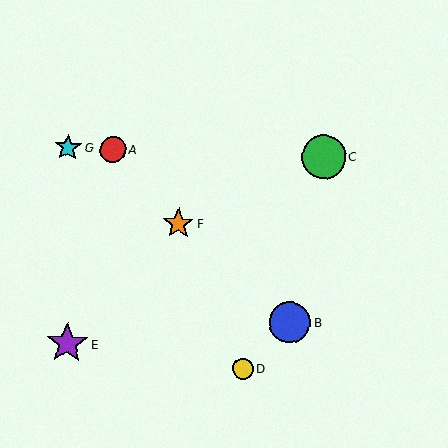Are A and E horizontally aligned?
No, A is at y≈149 and E is at y≈343.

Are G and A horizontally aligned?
Yes, both are at y≈148.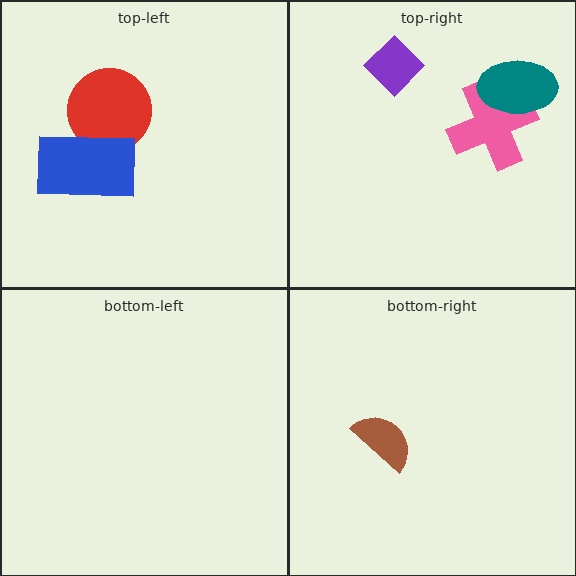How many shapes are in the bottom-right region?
1.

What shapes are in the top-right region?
The pink cross, the purple diamond, the teal ellipse.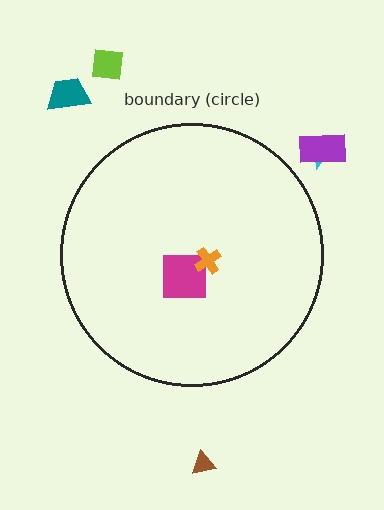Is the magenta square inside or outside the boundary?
Inside.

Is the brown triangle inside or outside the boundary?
Outside.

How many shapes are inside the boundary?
2 inside, 5 outside.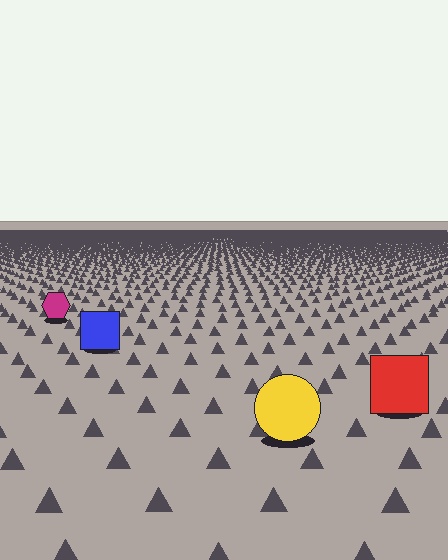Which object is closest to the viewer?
The yellow circle is closest. The texture marks near it are larger and more spread out.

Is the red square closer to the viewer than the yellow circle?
No. The yellow circle is closer — you can tell from the texture gradient: the ground texture is coarser near it.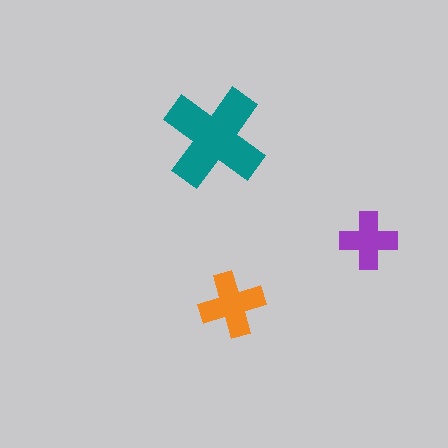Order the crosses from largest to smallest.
the teal one, the orange one, the purple one.